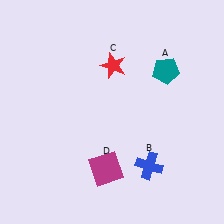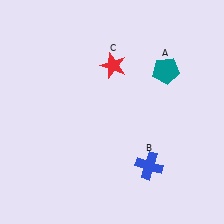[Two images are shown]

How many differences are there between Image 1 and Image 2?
There is 1 difference between the two images.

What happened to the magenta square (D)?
The magenta square (D) was removed in Image 2. It was in the bottom-left area of Image 1.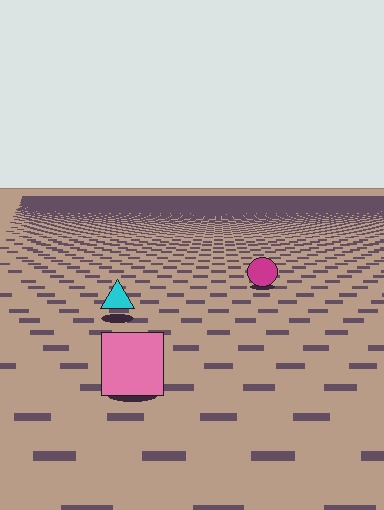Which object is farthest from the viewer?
The magenta circle is farthest from the viewer. It appears smaller and the ground texture around it is denser.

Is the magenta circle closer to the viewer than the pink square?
No. The pink square is closer — you can tell from the texture gradient: the ground texture is coarser near it.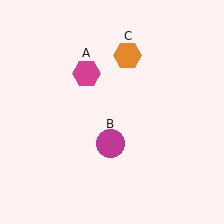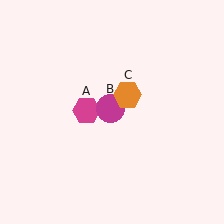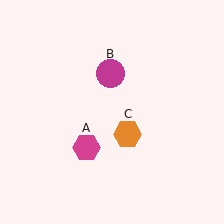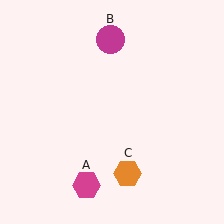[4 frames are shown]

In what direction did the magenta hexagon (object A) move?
The magenta hexagon (object A) moved down.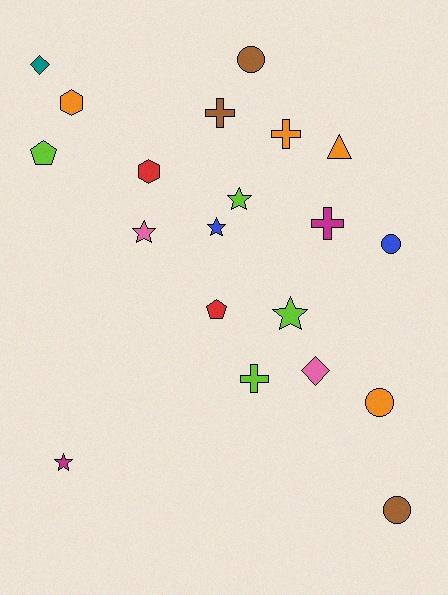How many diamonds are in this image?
There are 2 diamonds.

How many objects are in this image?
There are 20 objects.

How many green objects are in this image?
There are no green objects.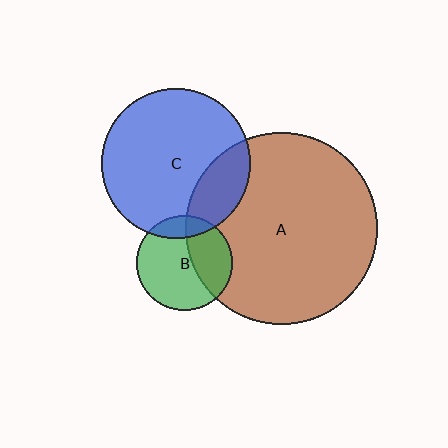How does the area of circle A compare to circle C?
Approximately 1.7 times.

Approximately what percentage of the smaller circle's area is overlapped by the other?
Approximately 20%.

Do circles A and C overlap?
Yes.